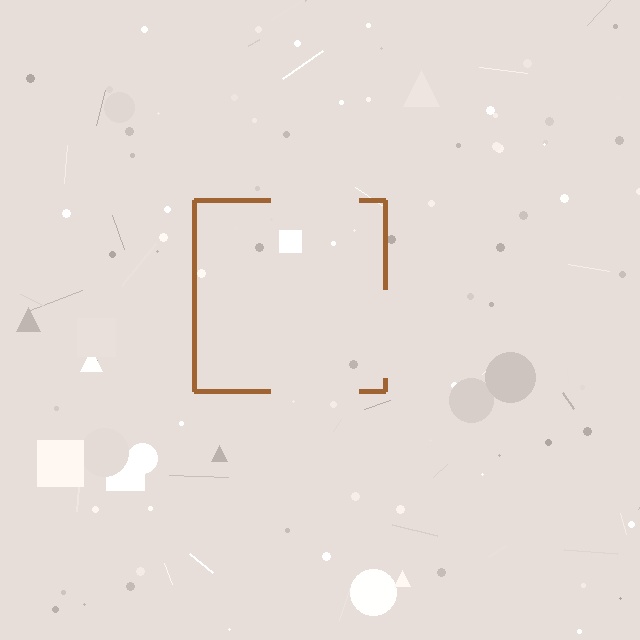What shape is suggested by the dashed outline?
The dashed outline suggests a square.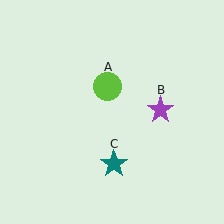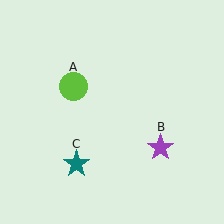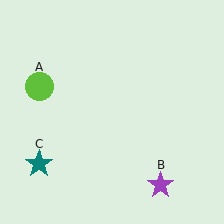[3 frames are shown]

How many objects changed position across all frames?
3 objects changed position: lime circle (object A), purple star (object B), teal star (object C).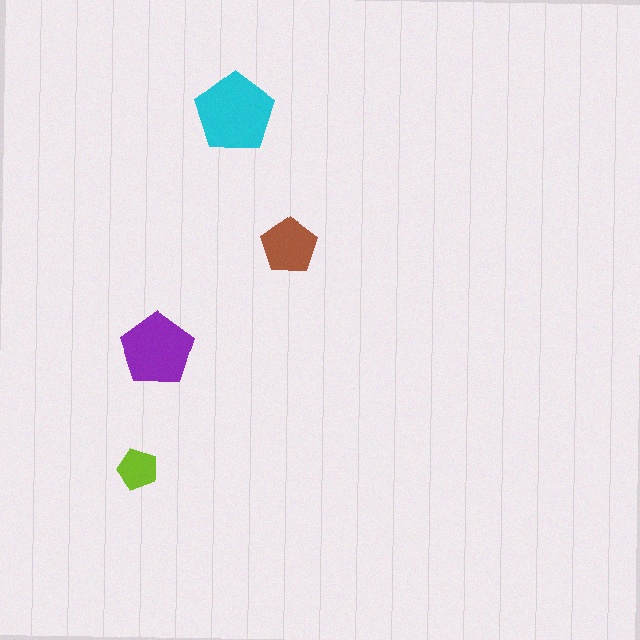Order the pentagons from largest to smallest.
the cyan one, the purple one, the brown one, the lime one.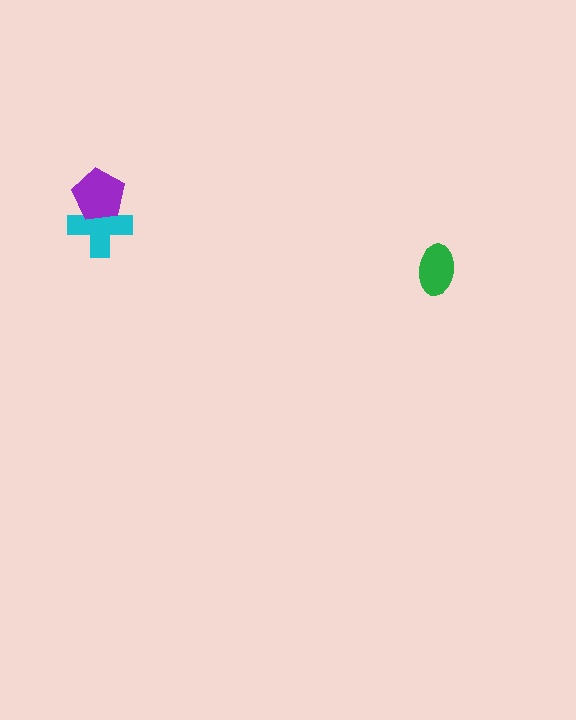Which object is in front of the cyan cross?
The purple pentagon is in front of the cyan cross.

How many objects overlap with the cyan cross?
1 object overlaps with the cyan cross.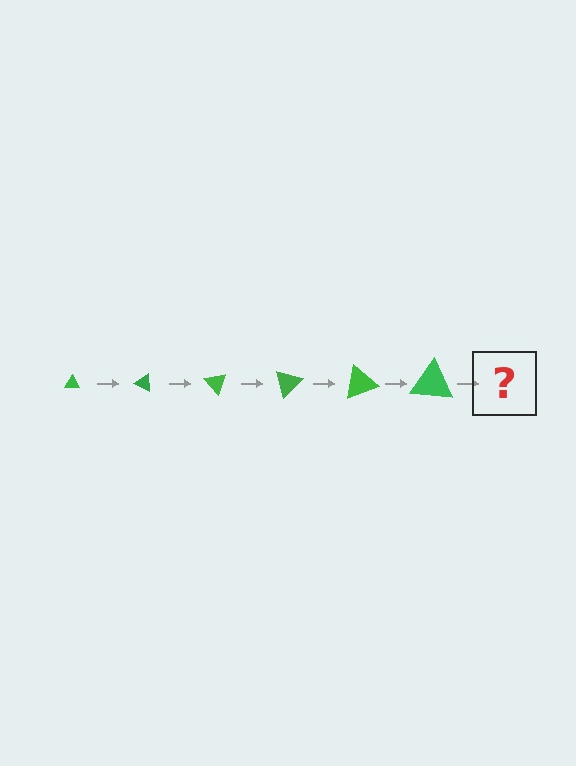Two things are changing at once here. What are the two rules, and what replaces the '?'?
The two rules are that the triangle grows larger each step and it rotates 25 degrees each step. The '?' should be a triangle, larger than the previous one and rotated 150 degrees from the start.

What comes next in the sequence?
The next element should be a triangle, larger than the previous one and rotated 150 degrees from the start.